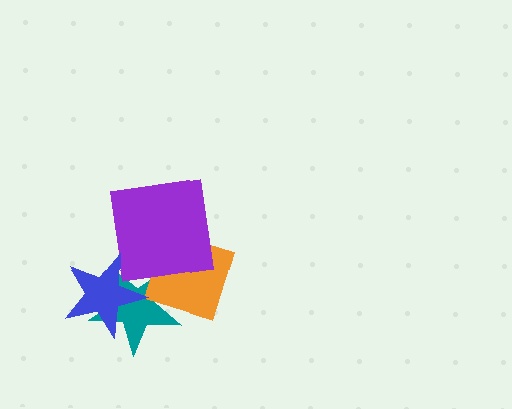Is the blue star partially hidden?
No, no other shape covers it.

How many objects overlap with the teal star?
3 objects overlap with the teal star.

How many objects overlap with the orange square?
2 objects overlap with the orange square.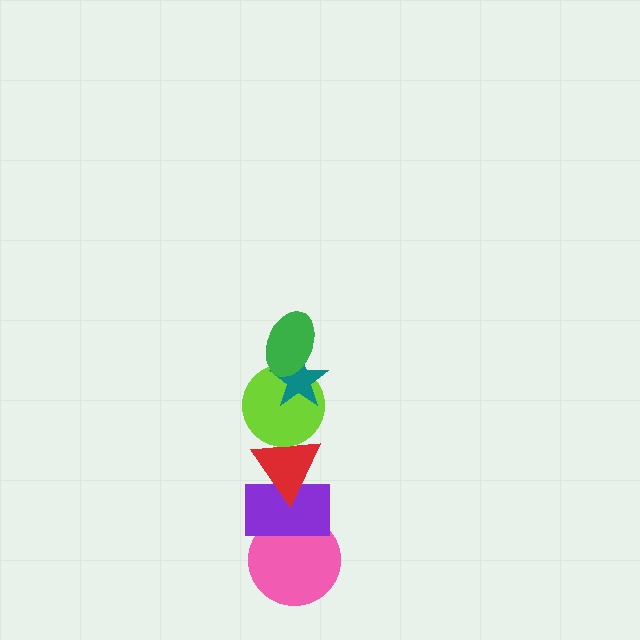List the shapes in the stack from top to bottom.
From top to bottom: the green ellipse, the teal star, the lime circle, the red triangle, the purple rectangle, the pink circle.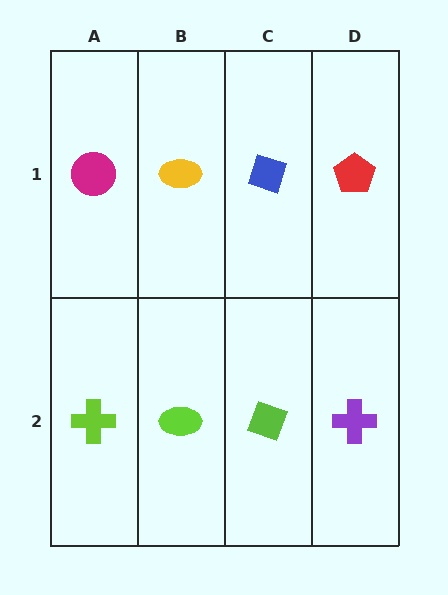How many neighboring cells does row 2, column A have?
2.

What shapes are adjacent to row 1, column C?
A lime diamond (row 2, column C), a yellow ellipse (row 1, column B), a red pentagon (row 1, column D).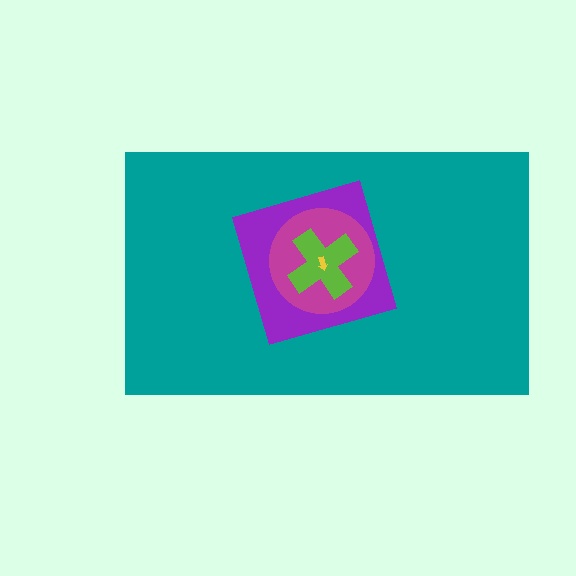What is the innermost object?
The yellow arrow.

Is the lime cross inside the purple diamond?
Yes.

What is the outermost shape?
The teal rectangle.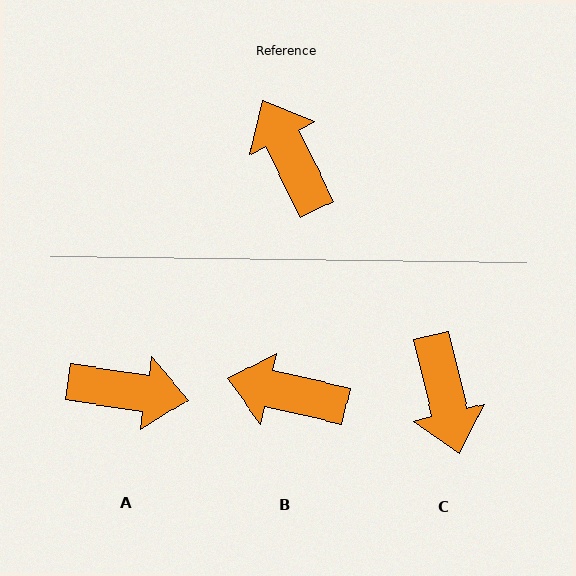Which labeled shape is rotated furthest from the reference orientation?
C, about 167 degrees away.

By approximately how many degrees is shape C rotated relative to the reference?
Approximately 167 degrees counter-clockwise.